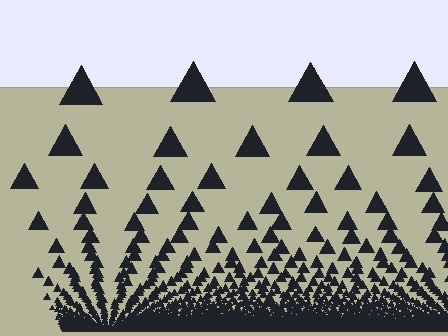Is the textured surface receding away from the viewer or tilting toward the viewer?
The surface appears to tilt toward the viewer. Texture elements get larger and sparser toward the top.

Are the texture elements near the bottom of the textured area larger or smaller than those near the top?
Smaller. The gradient is inverted — elements near the bottom are smaller and denser.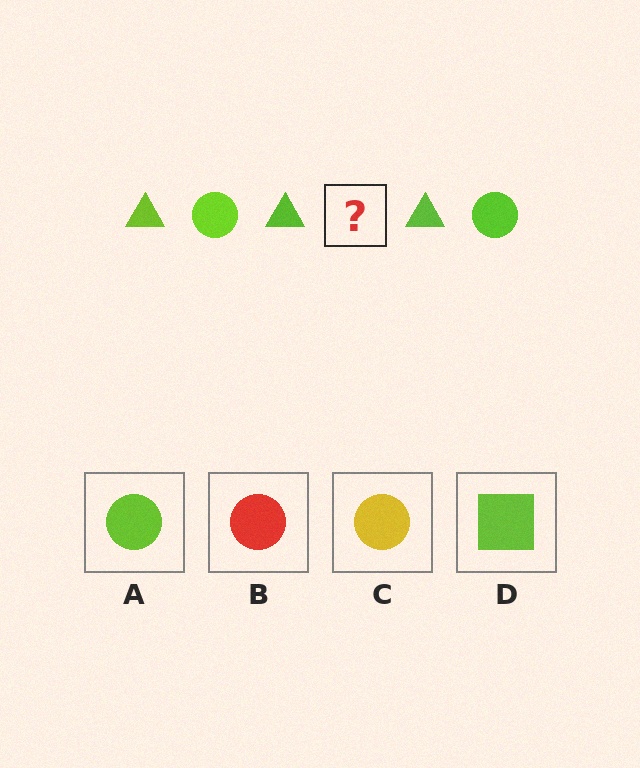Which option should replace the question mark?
Option A.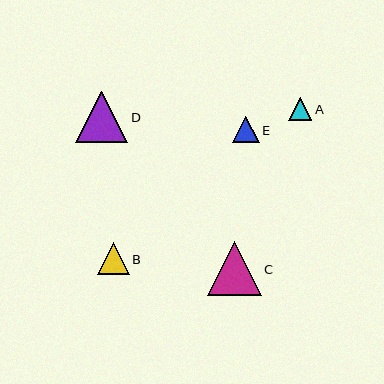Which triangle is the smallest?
Triangle A is the smallest with a size of approximately 23 pixels.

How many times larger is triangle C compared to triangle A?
Triangle C is approximately 2.3 times the size of triangle A.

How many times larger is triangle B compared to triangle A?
Triangle B is approximately 1.4 times the size of triangle A.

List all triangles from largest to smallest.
From largest to smallest: C, D, B, E, A.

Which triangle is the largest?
Triangle C is the largest with a size of approximately 54 pixels.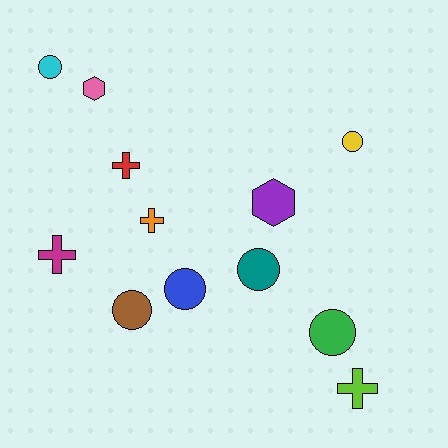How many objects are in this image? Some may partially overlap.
There are 12 objects.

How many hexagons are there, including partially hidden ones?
There are 2 hexagons.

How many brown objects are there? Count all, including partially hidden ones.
There is 1 brown object.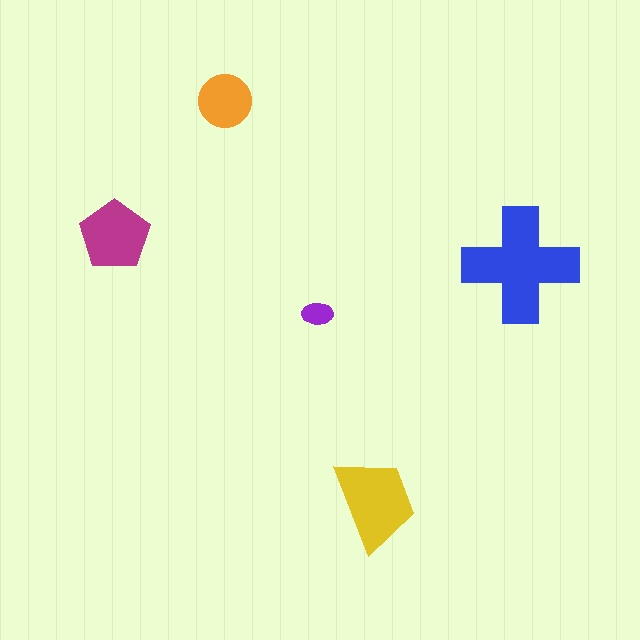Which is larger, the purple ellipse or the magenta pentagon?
The magenta pentagon.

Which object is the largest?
The blue cross.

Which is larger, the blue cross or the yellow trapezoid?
The blue cross.